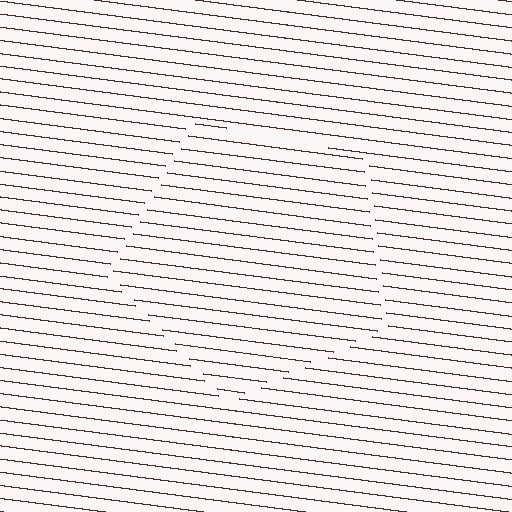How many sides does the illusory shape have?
5 sides — the line-ends trace a pentagon.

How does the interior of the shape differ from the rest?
The interior of the shape contains the same grating, shifted by half a period — the contour is defined by the phase discontinuity where line-ends from the inner and outer gratings abut.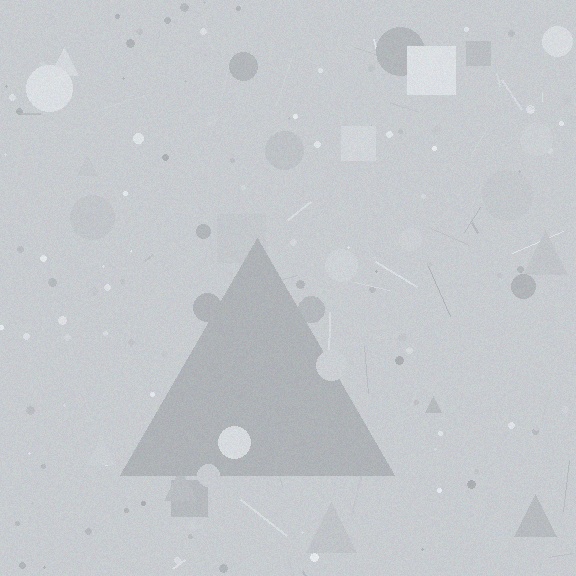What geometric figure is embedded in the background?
A triangle is embedded in the background.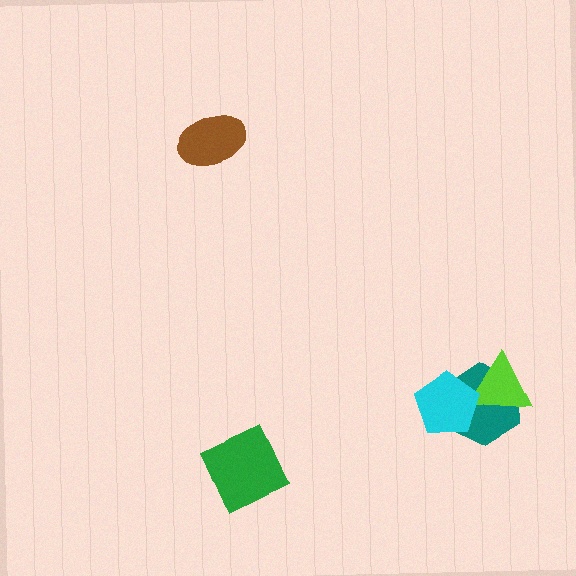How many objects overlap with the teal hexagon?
2 objects overlap with the teal hexagon.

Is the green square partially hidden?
No, no other shape covers it.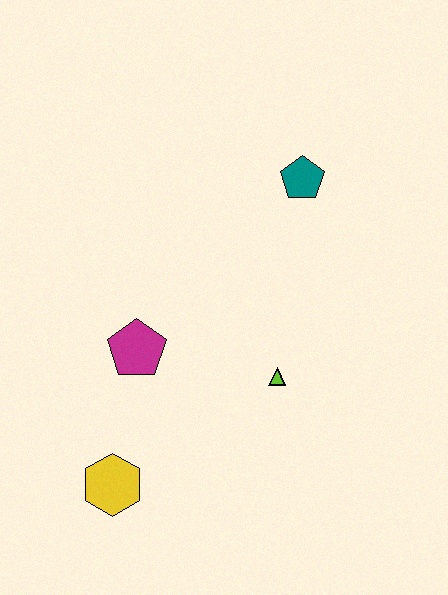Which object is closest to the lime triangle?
The magenta pentagon is closest to the lime triangle.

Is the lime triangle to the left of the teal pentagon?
Yes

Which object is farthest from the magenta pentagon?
The teal pentagon is farthest from the magenta pentagon.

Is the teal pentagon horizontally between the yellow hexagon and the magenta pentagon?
No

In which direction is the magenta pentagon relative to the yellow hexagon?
The magenta pentagon is above the yellow hexagon.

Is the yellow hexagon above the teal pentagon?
No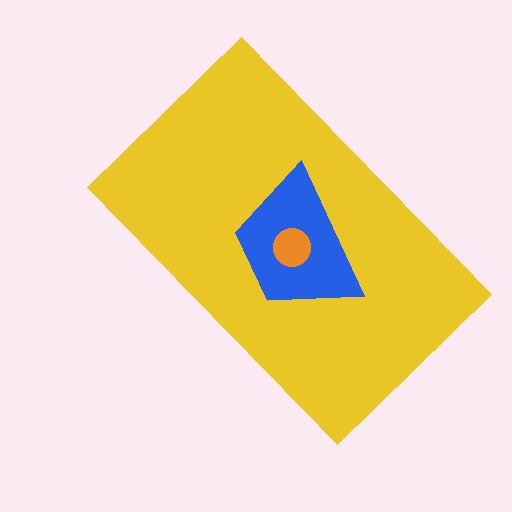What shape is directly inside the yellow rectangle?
The blue trapezoid.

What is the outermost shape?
The yellow rectangle.